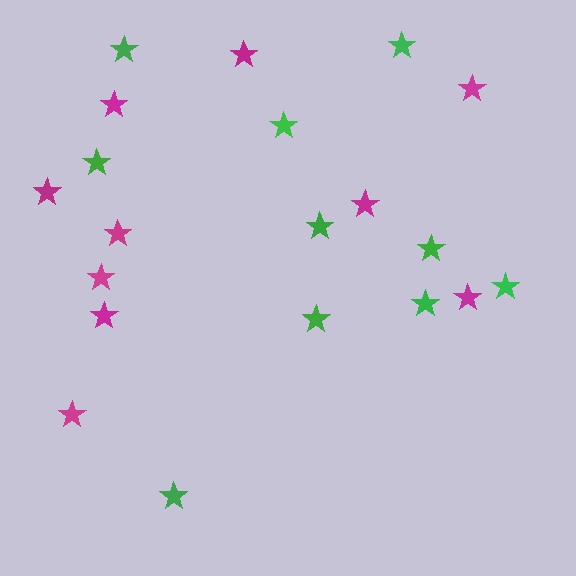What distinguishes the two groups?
There are 2 groups: one group of green stars (10) and one group of magenta stars (10).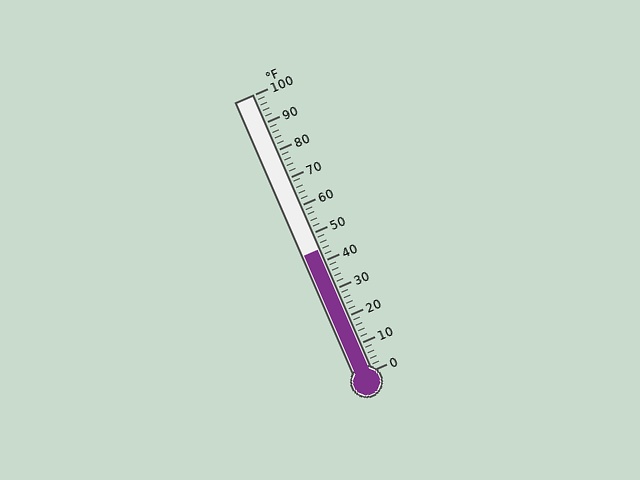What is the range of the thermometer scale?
The thermometer scale ranges from 0°F to 100°F.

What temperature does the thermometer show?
The thermometer shows approximately 44°F.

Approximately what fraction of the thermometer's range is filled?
The thermometer is filled to approximately 45% of its range.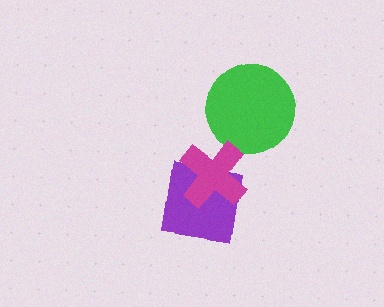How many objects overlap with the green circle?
0 objects overlap with the green circle.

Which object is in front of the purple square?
The magenta cross is in front of the purple square.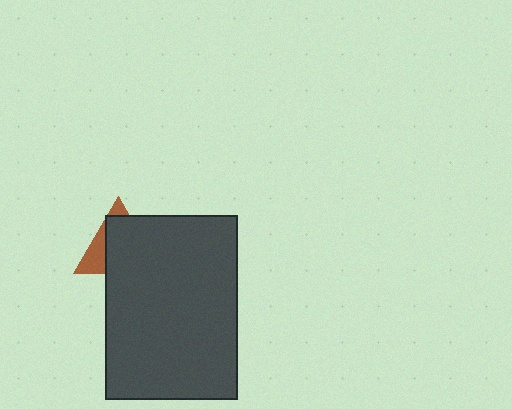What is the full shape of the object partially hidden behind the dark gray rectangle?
The partially hidden object is a brown triangle.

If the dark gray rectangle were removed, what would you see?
You would see the complete brown triangle.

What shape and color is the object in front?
The object in front is a dark gray rectangle.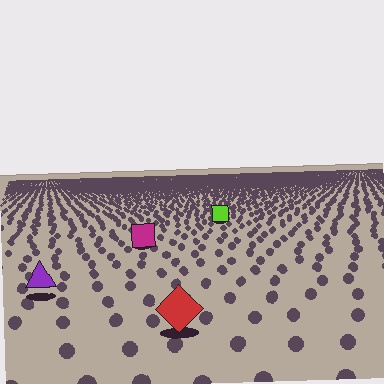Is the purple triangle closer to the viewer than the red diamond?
No. The red diamond is closer — you can tell from the texture gradient: the ground texture is coarser near it.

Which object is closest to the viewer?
The red diamond is closest. The texture marks near it are larger and more spread out.